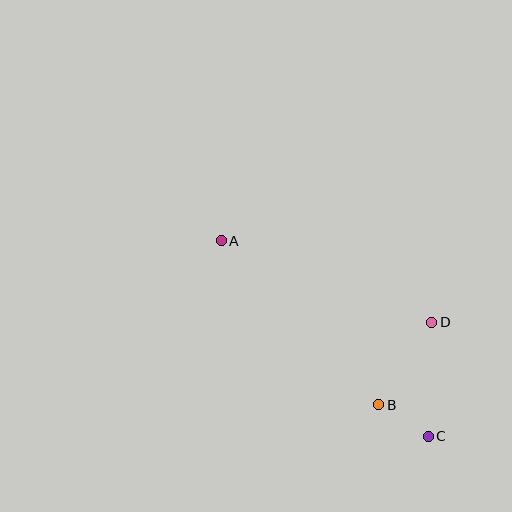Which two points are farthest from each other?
Points A and C are farthest from each other.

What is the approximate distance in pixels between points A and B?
The distance between A and B is approximately 227 pixels.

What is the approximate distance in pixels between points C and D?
The distance between C and D is approximately 114 pixels.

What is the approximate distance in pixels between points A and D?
The distance between A and D is approximately 226 pixels.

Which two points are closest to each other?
Points B and C are closest to each other.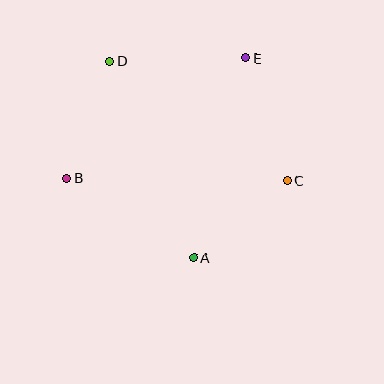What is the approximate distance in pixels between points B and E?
The distance between B and E is approximately 216 pixels.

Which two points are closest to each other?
Points A and C are closest to each other.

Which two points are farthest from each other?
Points B and C are farthest from each other.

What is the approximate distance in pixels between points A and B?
The distance between A and B is approximately 150 pixels.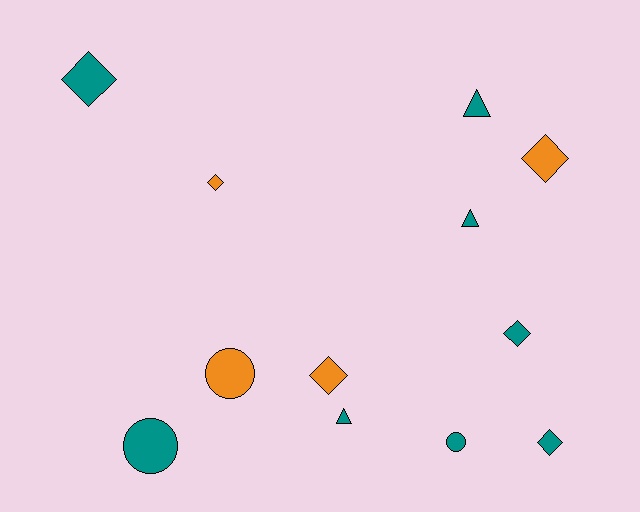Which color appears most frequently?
Teal, with 8 objects.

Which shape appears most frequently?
Diamond, with 6 objects.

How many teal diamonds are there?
There are 3 teal diamonds.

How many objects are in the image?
There are 12 objects.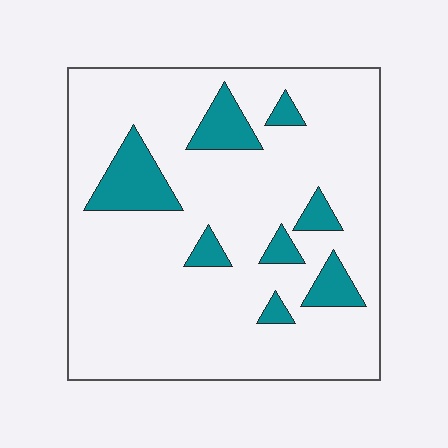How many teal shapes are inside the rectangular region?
8.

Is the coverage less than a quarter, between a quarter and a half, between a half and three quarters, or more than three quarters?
Less than a quarter.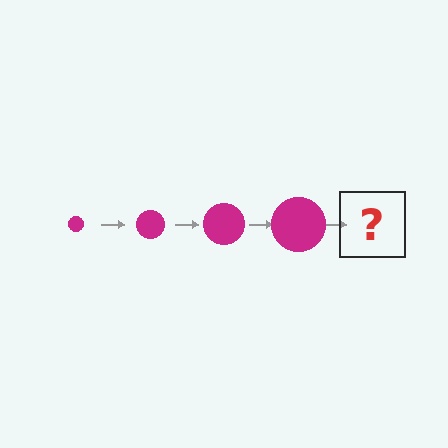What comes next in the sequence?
The next element should be a magenta circle, larger than the previous one.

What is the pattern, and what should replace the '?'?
The pattern is that the circle gets progressively larger each step. The '?' should be a magenta circle, larger than the previous one.